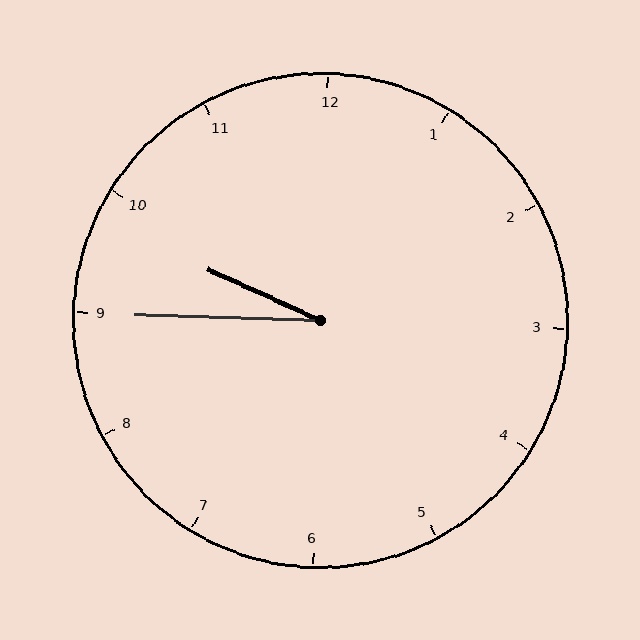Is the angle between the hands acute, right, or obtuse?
It is acute.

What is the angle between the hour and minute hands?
Approximately 22 degrees.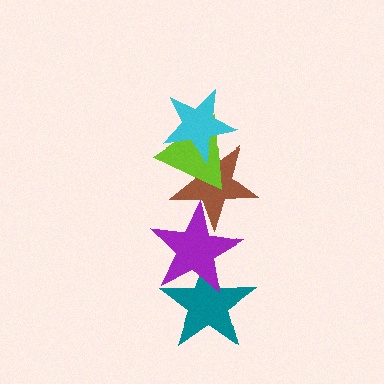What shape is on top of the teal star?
The purple star is on top of the teal star.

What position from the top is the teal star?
The teal star is 5th from the top.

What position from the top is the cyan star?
The cyan star is 1st from the top.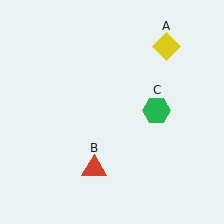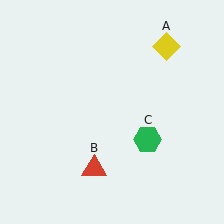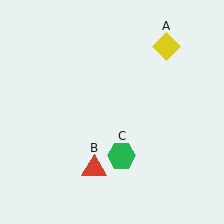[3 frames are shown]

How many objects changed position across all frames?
1 object changed position: green hexagon (object C).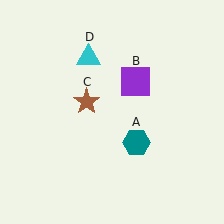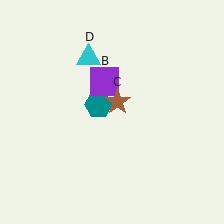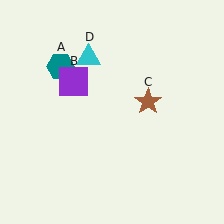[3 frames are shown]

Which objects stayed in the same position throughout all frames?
Cyan triangle (object D) remained stationary.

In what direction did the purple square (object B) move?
The purple square (object B) moved left.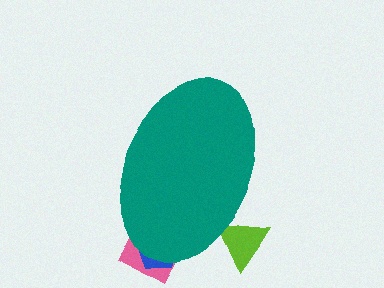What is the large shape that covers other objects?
A teal ellipse.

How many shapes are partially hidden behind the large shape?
3 shapes are partially hidden.